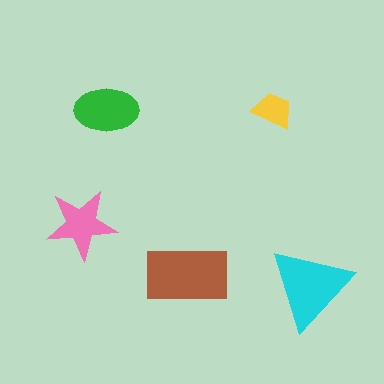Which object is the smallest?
The yellow trapezoid.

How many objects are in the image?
There are 5 objects in the image.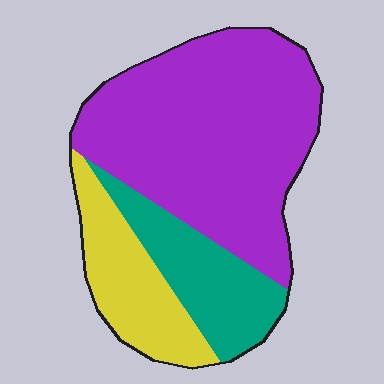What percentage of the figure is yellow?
Yellow takes up about one fifth (1/5) of the figure.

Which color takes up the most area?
Purple, at roughly 60%.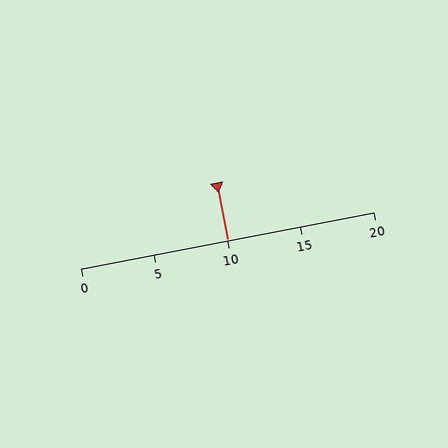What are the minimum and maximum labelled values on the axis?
The axis runs from 0 to 20.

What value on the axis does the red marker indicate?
The marker indicates approximately 10.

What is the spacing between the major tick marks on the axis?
The major ticks are spaced 5 apart.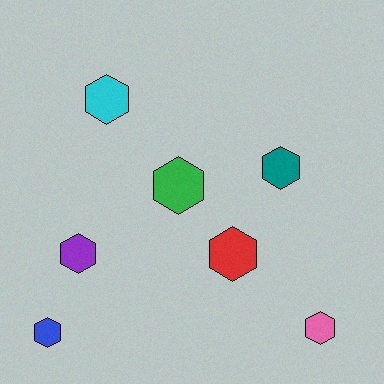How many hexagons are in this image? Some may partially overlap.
There are 7 hexagons.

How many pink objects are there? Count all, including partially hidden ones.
There is 1 pink object.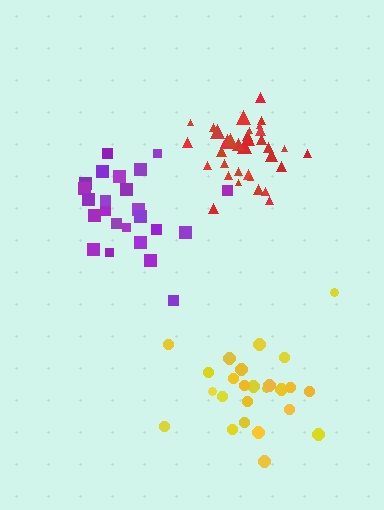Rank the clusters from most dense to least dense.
red, yellow, purple.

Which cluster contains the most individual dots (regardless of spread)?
Red (35).